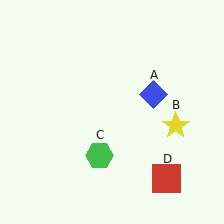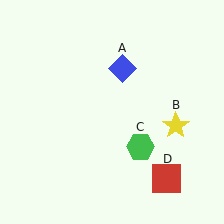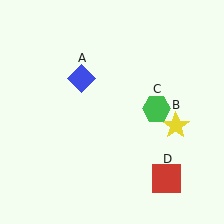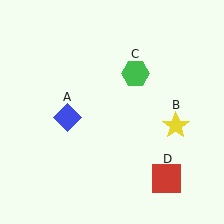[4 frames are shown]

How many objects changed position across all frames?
2 objects changed position: blue diamond (object A), green hexagon (object C).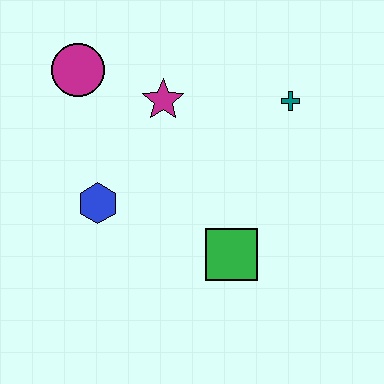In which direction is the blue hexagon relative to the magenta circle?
The blue hexagon is below the magenta circle.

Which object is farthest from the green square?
The magenta circle is farthest from the green square.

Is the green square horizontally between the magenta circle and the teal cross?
Yes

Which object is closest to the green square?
The blue hexagon is closest to the green square.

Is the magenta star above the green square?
Yes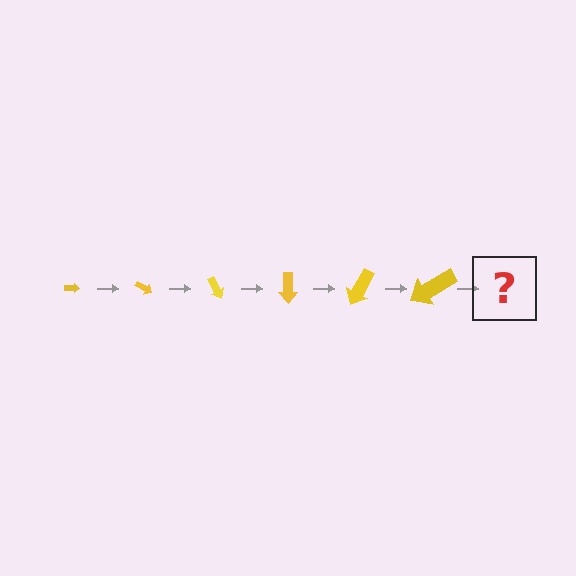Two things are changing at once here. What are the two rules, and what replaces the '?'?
The two rules are that the arrow grows larger each step and it rotates 30 degrees each step. The '?' should be an arrow, larger than the previous one and rotated 180 degrees from the start.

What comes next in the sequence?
The next element should be an arrow, larger than the previous one and rotated 180 degrees from the start.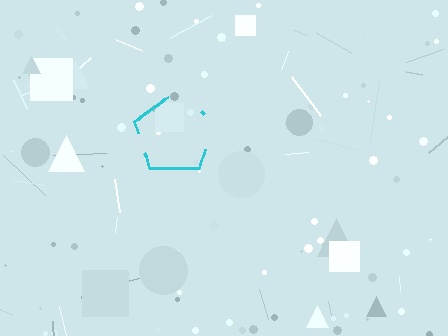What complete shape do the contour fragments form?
The contour fragments form a pentagon.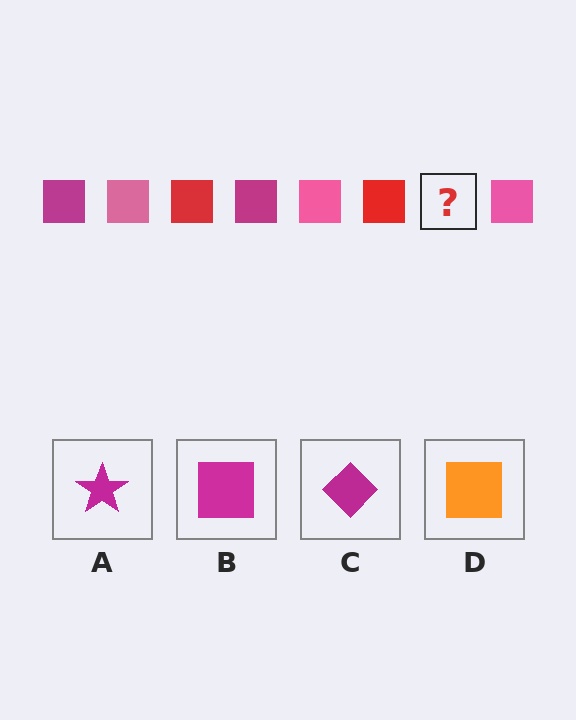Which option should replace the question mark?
Option B.